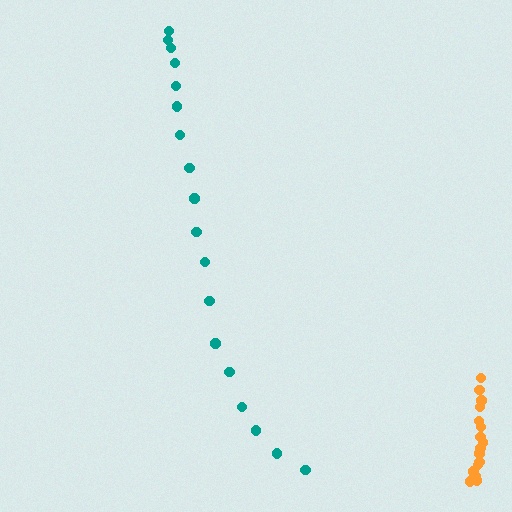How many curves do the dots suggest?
There are 2 distinct paths.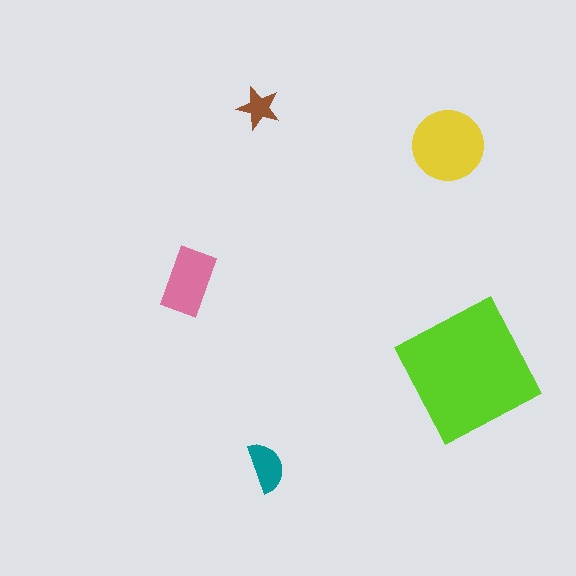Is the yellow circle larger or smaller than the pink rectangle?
Larger.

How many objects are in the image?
There are 5 objects in the image.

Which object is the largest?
The lime square.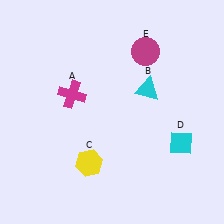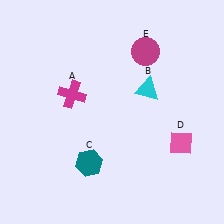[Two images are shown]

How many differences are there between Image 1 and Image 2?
There are 2 differences between the two images.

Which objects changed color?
C changed from yellow to teal. D changed from cyan to pink.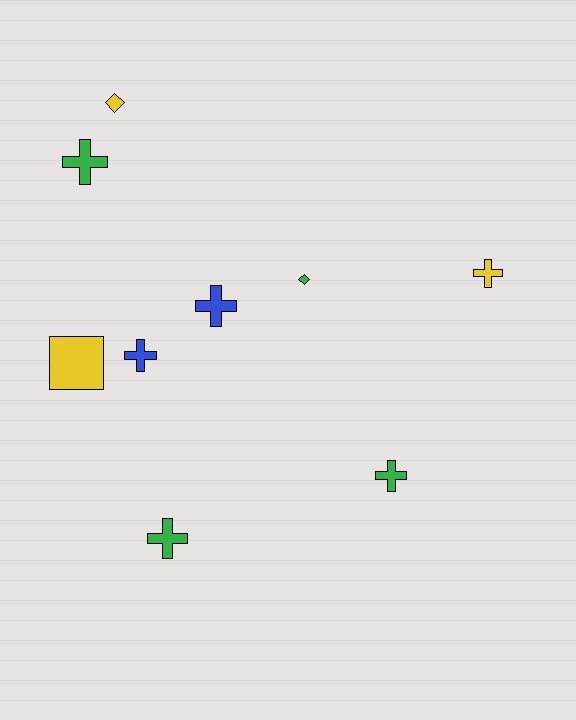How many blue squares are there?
There are no blue squares.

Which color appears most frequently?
Green, with 4 objects.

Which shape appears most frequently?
Cross, with 6 objects.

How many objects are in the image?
There are 9 objects.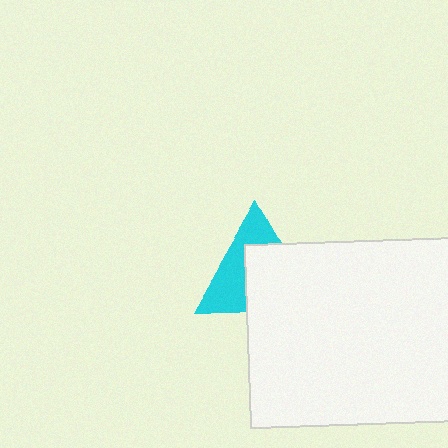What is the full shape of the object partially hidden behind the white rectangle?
The partially hidden object is a cyan triangle.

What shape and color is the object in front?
The object in front is a white rectangle.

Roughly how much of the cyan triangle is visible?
About half of it is visible (roughly 47%).